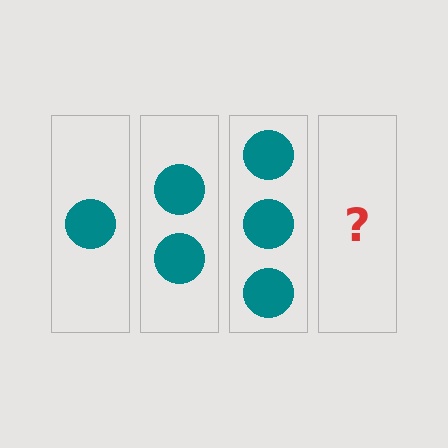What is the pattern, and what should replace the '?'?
The pattern is that each step adds one more circle. The '?' should be 4 circles.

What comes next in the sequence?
The next element should be 4 circles.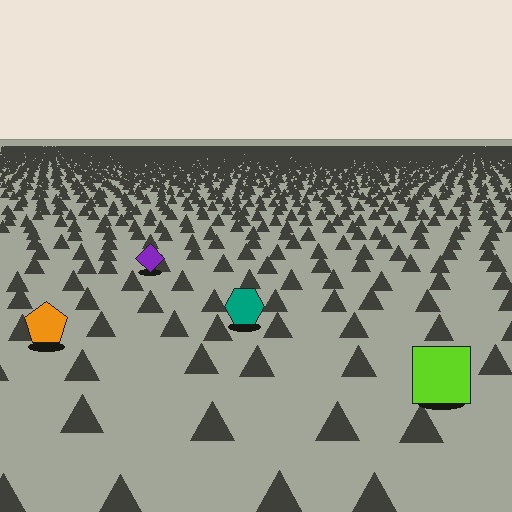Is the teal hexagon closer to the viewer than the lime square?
No. The lime square is closer — you can tell from the texture gradient: the ground texture is coarser near it.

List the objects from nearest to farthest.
From nearest to farthest: the lime square, the orange pentagon, the teal hexagon, the purple diamond.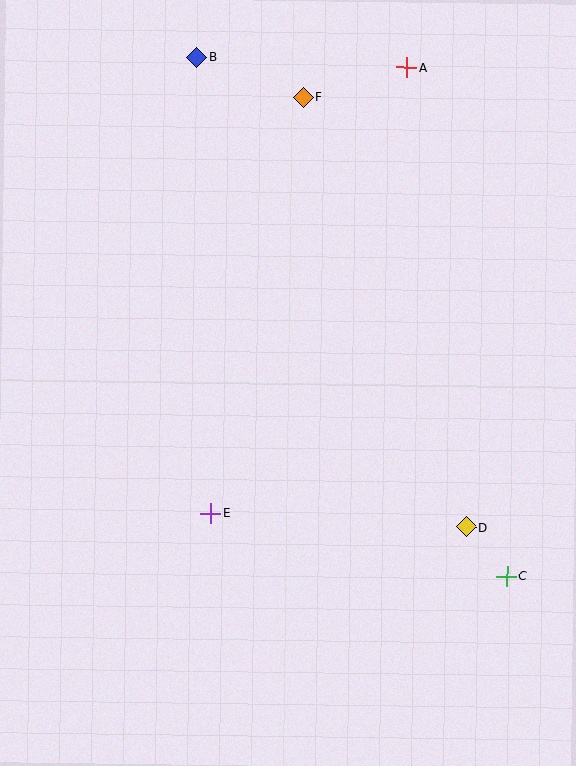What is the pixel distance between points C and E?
The distance between C and E is 303 pixels.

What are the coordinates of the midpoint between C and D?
The midpoint between C and D is at (487, 552).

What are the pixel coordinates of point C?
Point C is at (507, 576).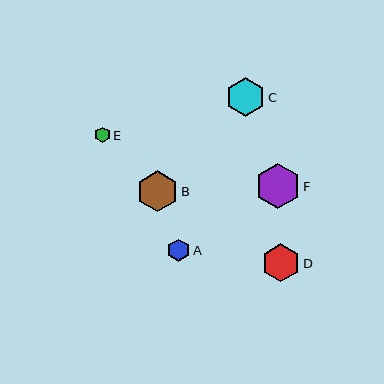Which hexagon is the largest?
Hexagon F is the largest with a size of approximately 45 pixels.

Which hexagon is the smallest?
Hexagon E is the smallest with a size of approximately 16 pixels.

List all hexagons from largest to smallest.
From largest to smallest: F, B, C, D, A, E.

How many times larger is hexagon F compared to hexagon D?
Hexagon F is approximately 1.2 times the size of hexagon D.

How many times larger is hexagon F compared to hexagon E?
Hexagon F is approximately 2.9 times the size of hexagon E.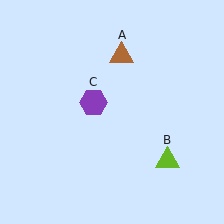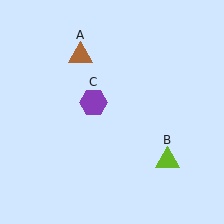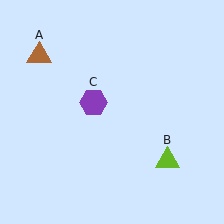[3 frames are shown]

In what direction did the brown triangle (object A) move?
The brown triangle (object A) moved left.